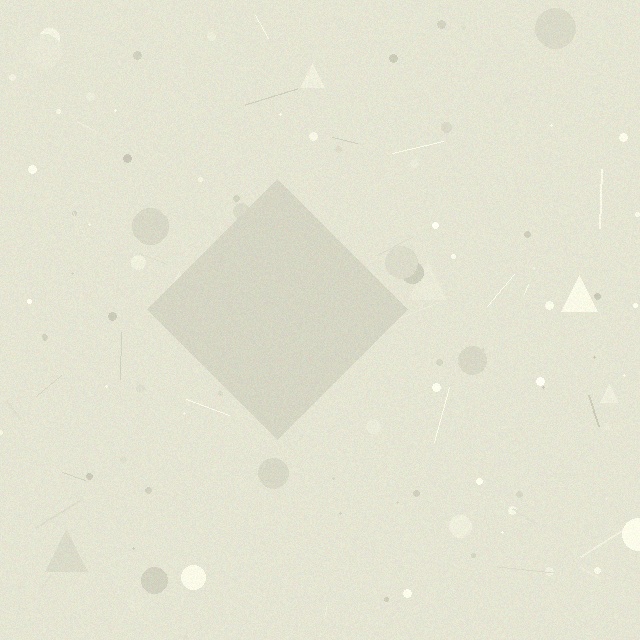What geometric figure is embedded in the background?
A diamond is embedded in the background.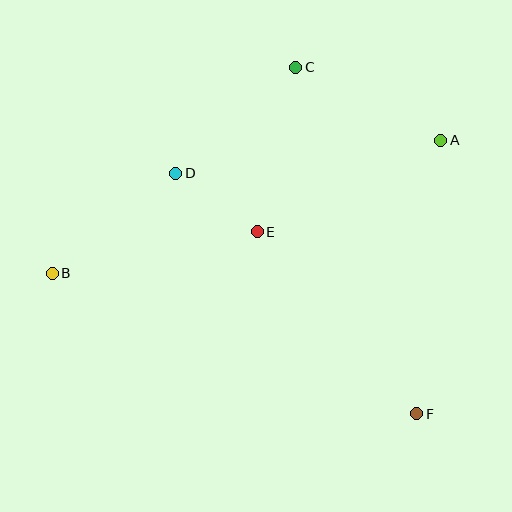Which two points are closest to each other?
Points D and E are closest to each other.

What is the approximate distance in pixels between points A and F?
The distance between A and F is approximately 275 pixels.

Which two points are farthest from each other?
Points A and B are farthest from each other.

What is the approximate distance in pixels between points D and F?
The distance between D and F is approximately 341 pixels.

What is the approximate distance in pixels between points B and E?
The distance between B and E is approximately 209 pixels.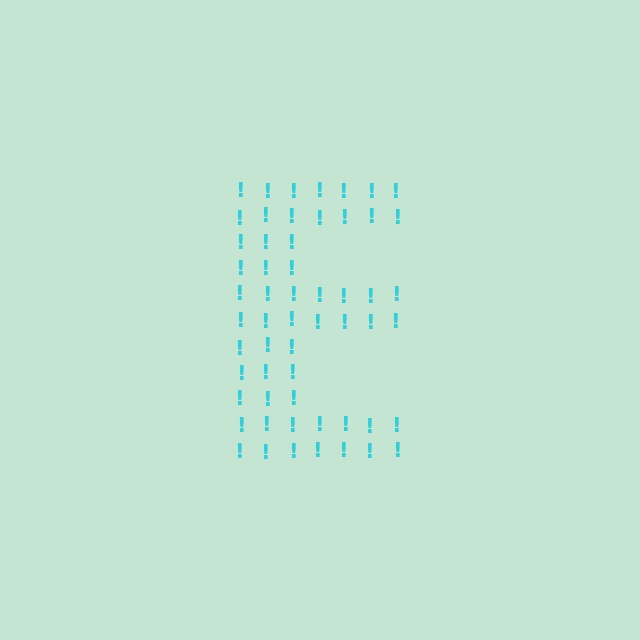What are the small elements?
The small elements are exclamation marks.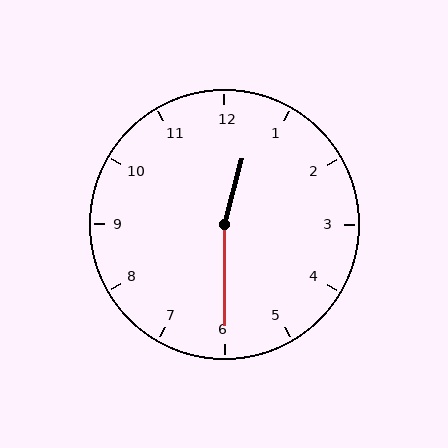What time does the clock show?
12:30.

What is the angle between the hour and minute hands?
Approximately 165 degrees.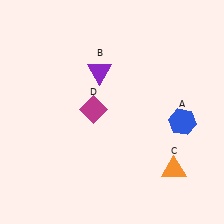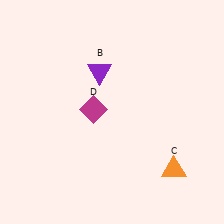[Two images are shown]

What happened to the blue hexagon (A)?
The blue hexagon (A) was removed in Image 2. It was in the bottom-right area of Image 1.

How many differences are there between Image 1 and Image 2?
There is 1 difference between the two images.